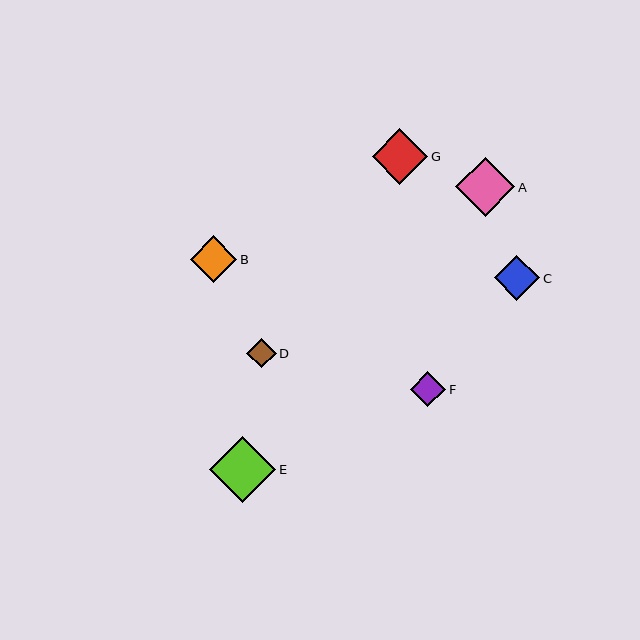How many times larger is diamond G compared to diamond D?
Diamond G is approximately 1.9 times the size of diamond D.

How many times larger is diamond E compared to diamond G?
Diamond E is approximately 1.2 times the size of diamond G.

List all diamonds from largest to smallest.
From largest to smallest: E, A, G, B, C, F, D.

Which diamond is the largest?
Diamond E is the largest with a size of approximately 66 pixels.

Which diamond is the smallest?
Diamond D is the smallest with a size of approximately 30 pixels.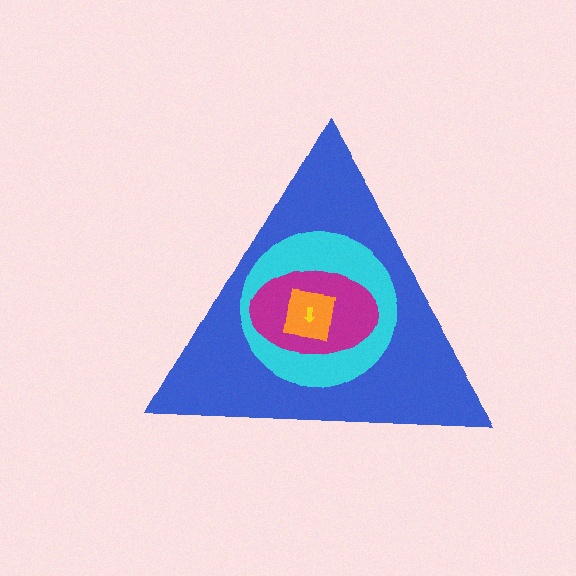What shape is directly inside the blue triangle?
The cyan circle.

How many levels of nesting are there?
5.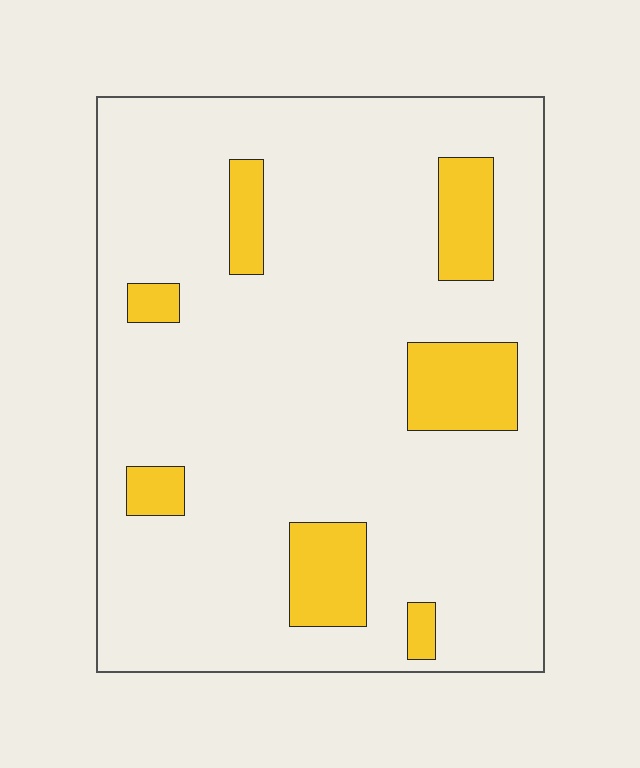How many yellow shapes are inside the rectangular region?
7.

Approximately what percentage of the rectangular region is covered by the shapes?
Approximately 15%.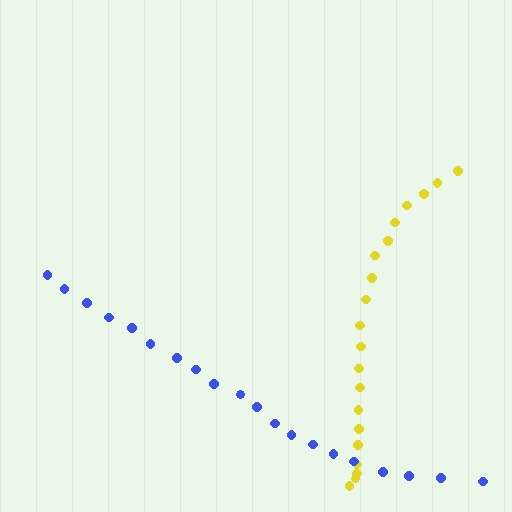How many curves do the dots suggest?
There are 2 distinct paths.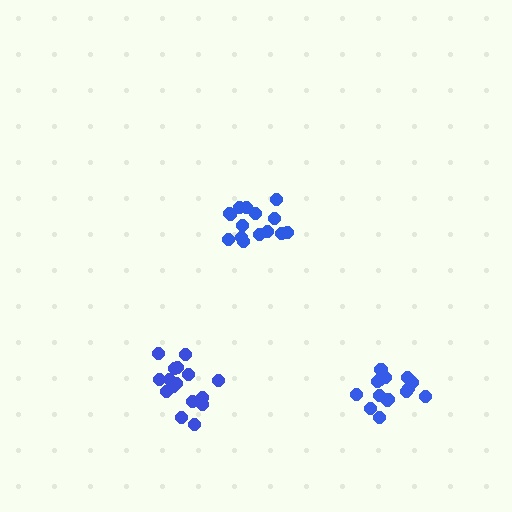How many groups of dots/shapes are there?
There are 3 groups.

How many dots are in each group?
Group 1: 15 dots, Group 2: 15 dots, Group 3: 16 dots (46 total).